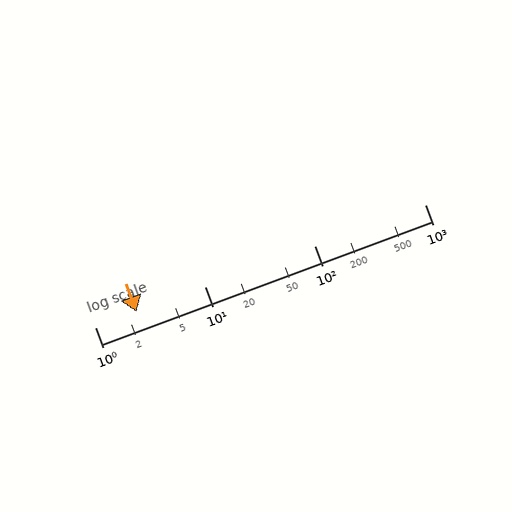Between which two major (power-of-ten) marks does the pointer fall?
The pointer is between 1 and 10.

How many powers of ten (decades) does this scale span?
The scale spans 3 decades, from 1 to 1000.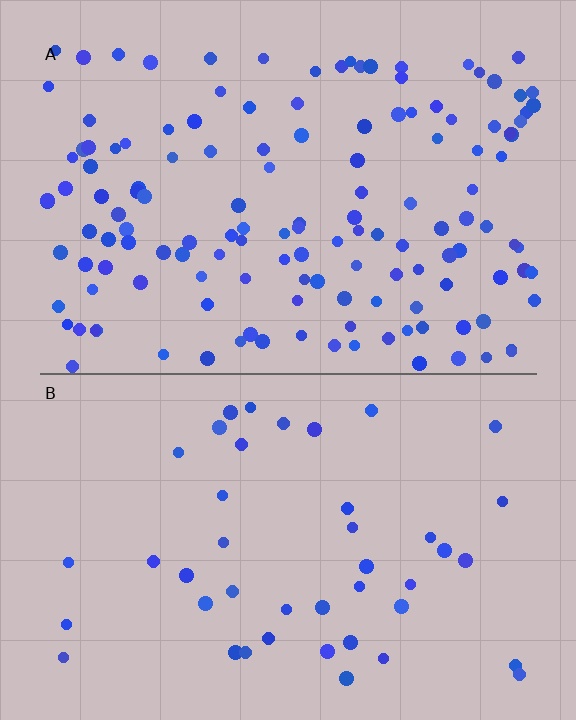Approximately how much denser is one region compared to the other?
Approximately 3.3× — region A over region B.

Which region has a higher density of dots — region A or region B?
A (the top).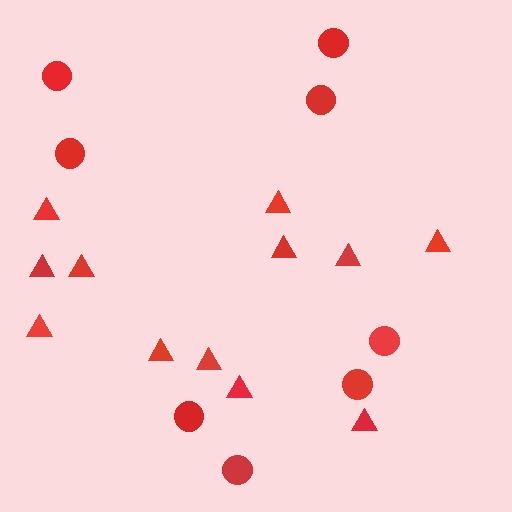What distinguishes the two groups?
There are 2 groups: one group of triangles (12) and one group of circles (8).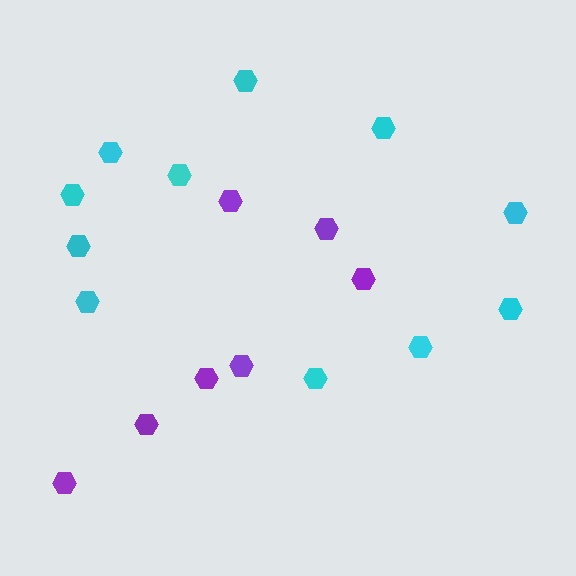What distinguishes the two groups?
There are 2 groups: one group of purple hexagons (7) and one group of cyan hexagons (11).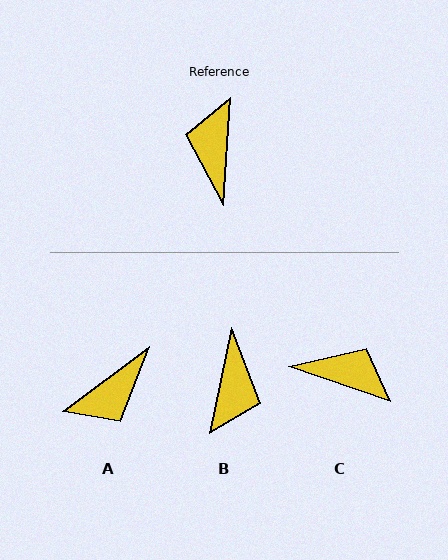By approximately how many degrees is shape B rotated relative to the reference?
Approximately 172 degrees counter-clockwise.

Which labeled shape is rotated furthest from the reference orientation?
B, about 172 degrees away.